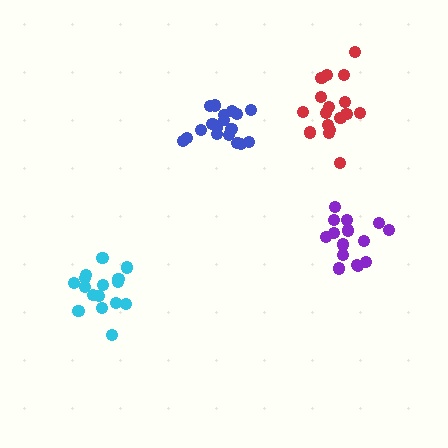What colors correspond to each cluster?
The clusters are colored: cyan, red, blue, purple.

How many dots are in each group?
Group 1: 16 dots, Group 2: 17 dots, Group 3: 18 dots, Group 4: 15 dots (66 total).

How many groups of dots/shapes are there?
There are 4 groups.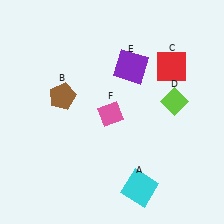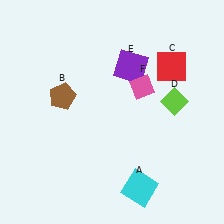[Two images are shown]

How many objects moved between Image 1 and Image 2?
1 object moved between the two images.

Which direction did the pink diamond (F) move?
The pink diamond (F) moved right.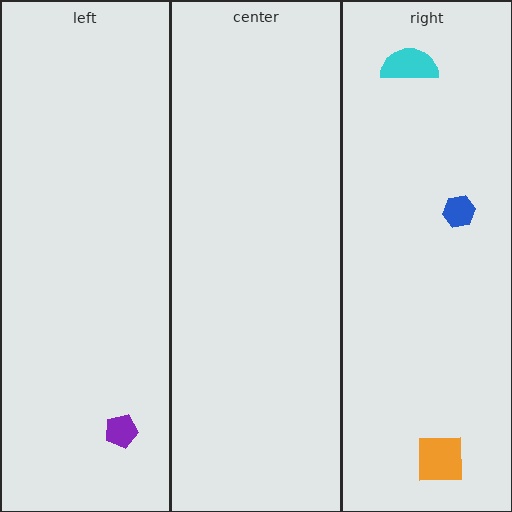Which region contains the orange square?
The right region.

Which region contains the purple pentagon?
The left region.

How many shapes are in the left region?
1.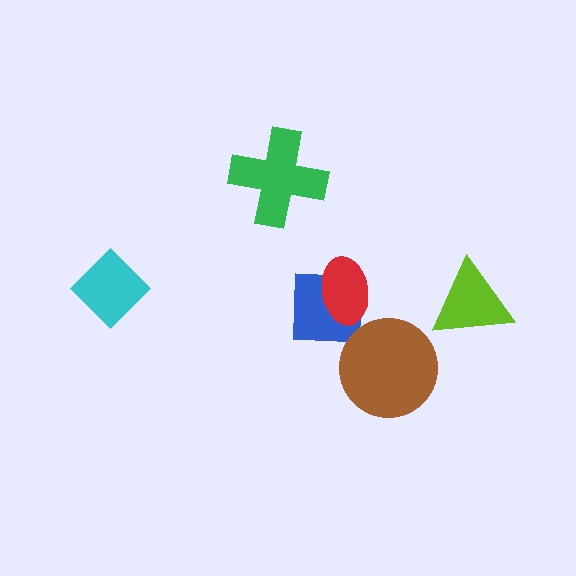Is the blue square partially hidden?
Yes, it is partially covered by another shape.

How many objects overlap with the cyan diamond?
0 objects overlap with the cyan diamond.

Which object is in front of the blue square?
The red ellipse is in front of the blue square.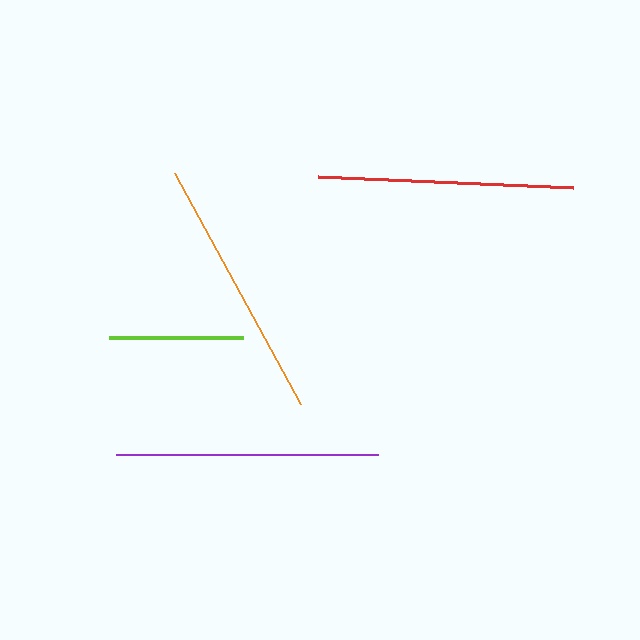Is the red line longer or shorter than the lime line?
The red line is longer than the lime line.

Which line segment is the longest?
The orange line is the longest at approximately 263 pixels.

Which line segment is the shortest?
The lime line is the shortest at approximately 134 pixels.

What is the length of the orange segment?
The orange segment is approximately 263 pixels long.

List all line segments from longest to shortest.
From longest to shortest: orange, purple, red, lime.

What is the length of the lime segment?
The lime segment is approximately 134 pixels long.